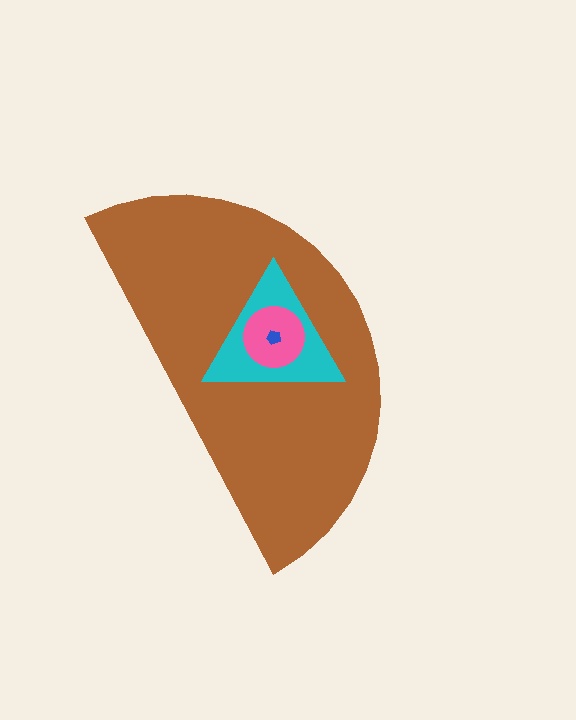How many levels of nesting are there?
4.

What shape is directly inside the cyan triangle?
The pink circle.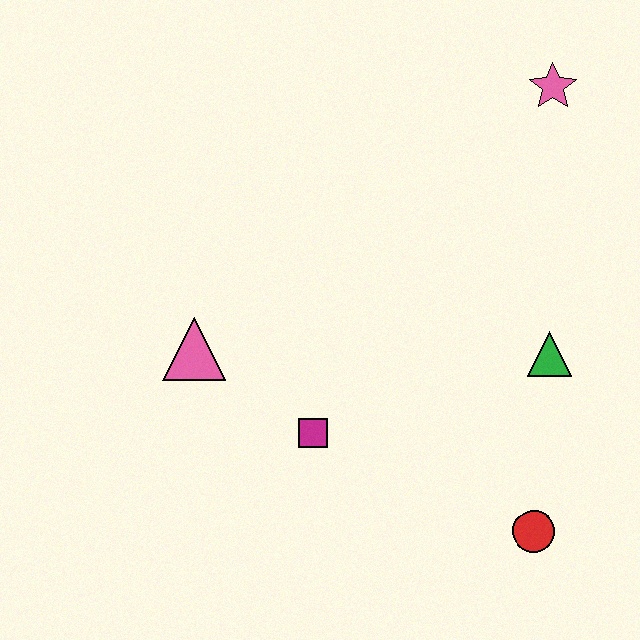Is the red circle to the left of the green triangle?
Yes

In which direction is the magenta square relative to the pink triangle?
The magenta square is to the right of the pink triangle.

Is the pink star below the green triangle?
No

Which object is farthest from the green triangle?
The pink triangle is farthest from the green triangle.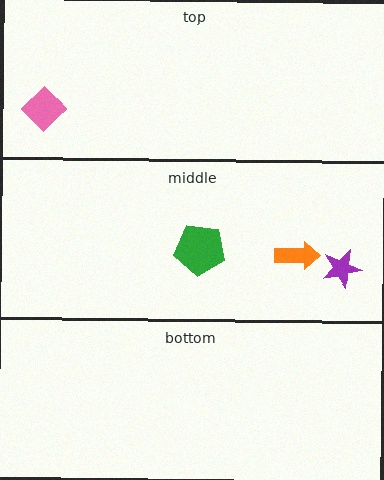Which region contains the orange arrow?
The middle region.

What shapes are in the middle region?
The green pentagon, the purple star, the orange arrow.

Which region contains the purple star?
The middle region.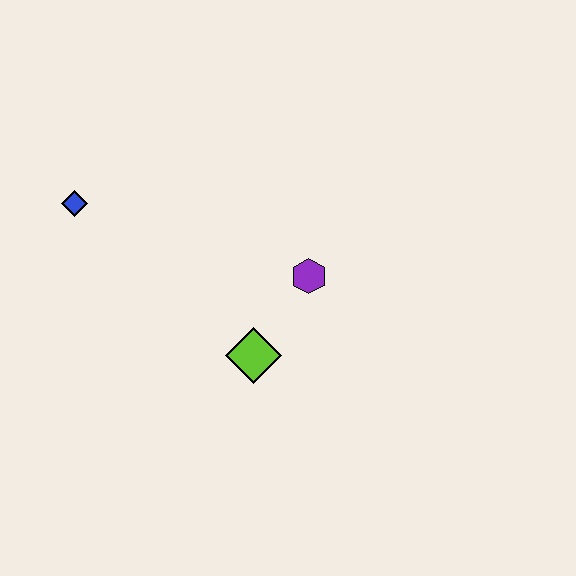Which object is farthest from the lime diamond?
The blue diamond is farthest from the lime diamond.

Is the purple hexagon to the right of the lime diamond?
Yes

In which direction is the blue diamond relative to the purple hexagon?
The blue diamond is to the left of the purple hexagon.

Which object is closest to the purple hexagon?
The lime diamond is closest to the purple hexagon.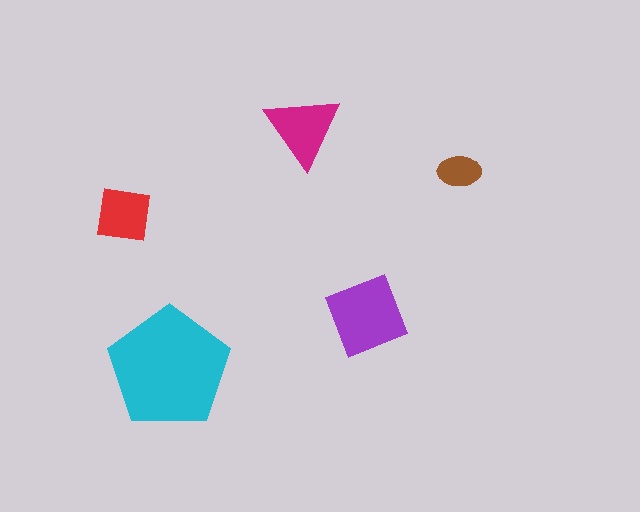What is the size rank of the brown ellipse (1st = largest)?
5th.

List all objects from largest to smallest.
The cyan pentagon, the purple diamond, the magenta triangle, the red square, the brown ellipse.